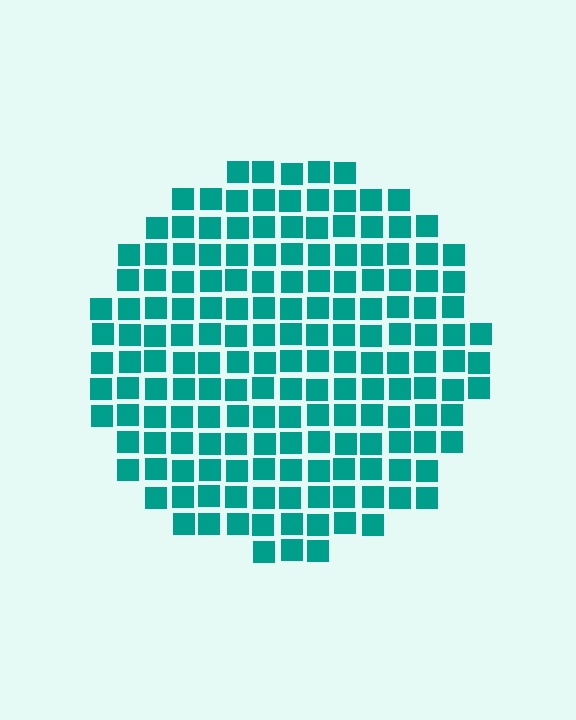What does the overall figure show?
The overall figure shows a circle.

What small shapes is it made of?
It is made of small squares.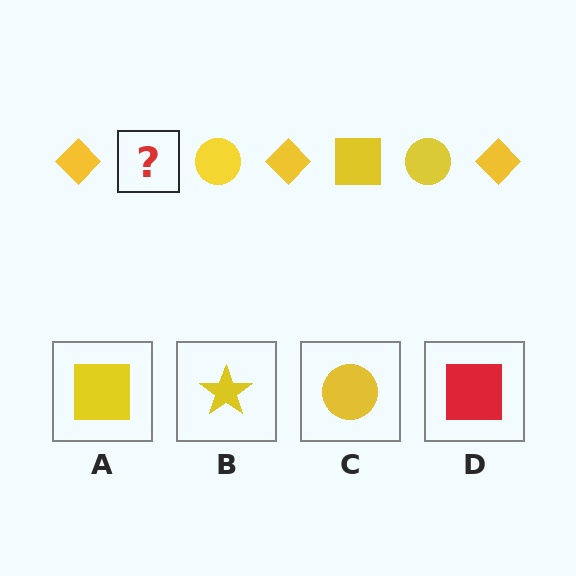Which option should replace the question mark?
Option A.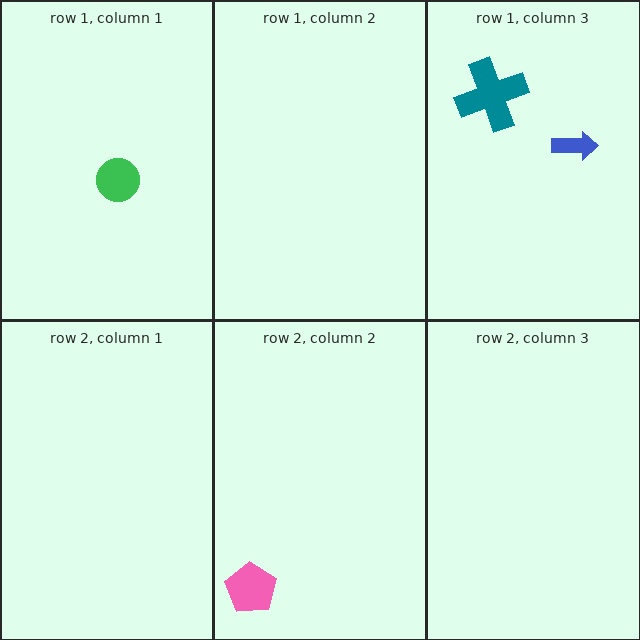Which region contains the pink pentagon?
The row 2, column 2 region.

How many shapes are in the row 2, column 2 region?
1.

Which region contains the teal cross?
The row 1, column 3 region.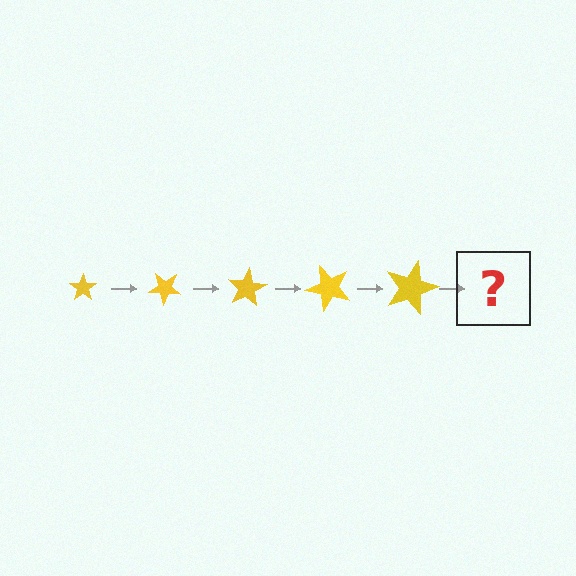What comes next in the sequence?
The next element should be a star, larger than the previous one and rotated 200 degrees from the start.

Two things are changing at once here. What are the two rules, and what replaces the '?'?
The two rules are that the star grows larger each step and it rotates 40 degrees each step. The '?' should be a star, larger than the previous one and rotated 200 degrees from the start.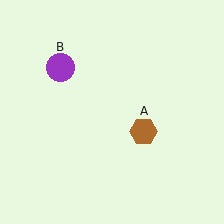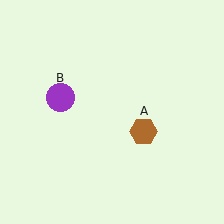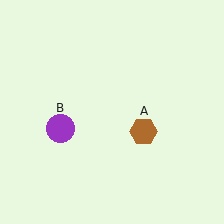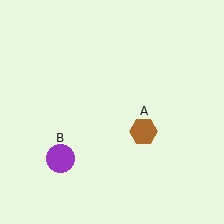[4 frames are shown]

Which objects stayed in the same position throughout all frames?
Brown hexagon (object A) remained stationary.